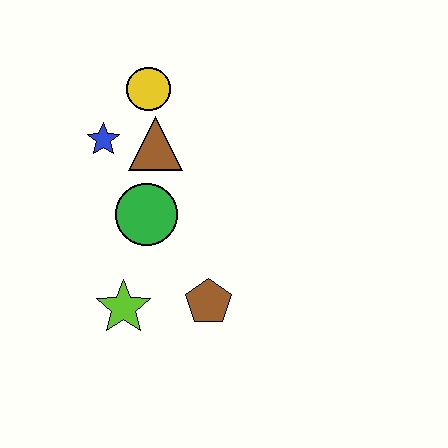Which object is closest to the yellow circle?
The brown triangle is closest to the yellow circle.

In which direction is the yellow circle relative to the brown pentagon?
The yellow circle is above the brown pentagon.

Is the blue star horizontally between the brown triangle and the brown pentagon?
No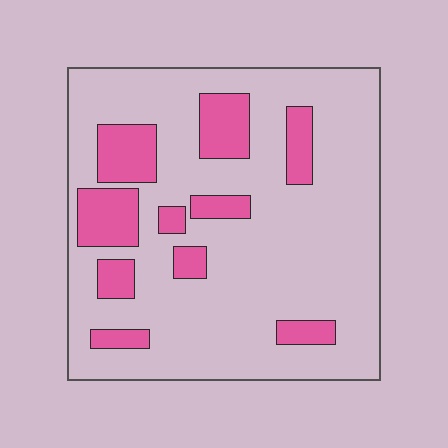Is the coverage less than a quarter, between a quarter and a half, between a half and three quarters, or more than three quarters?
Less than a quarter.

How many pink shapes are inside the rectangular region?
10.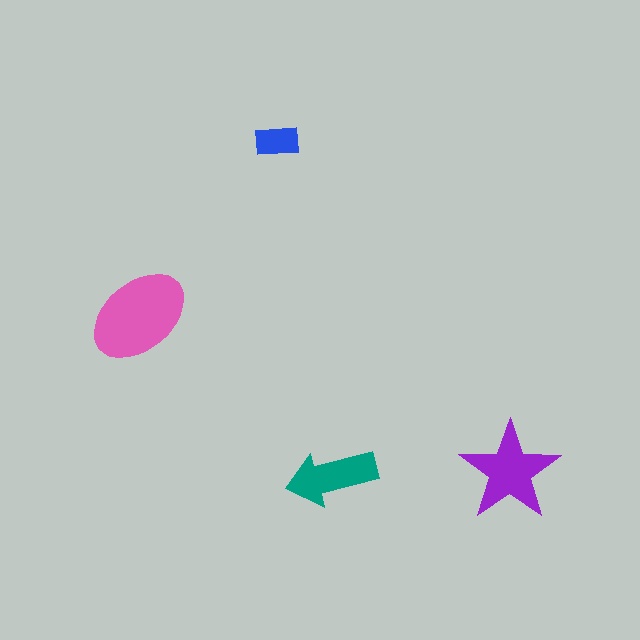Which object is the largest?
The pink ellipse.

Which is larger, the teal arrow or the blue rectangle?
The teal arrow.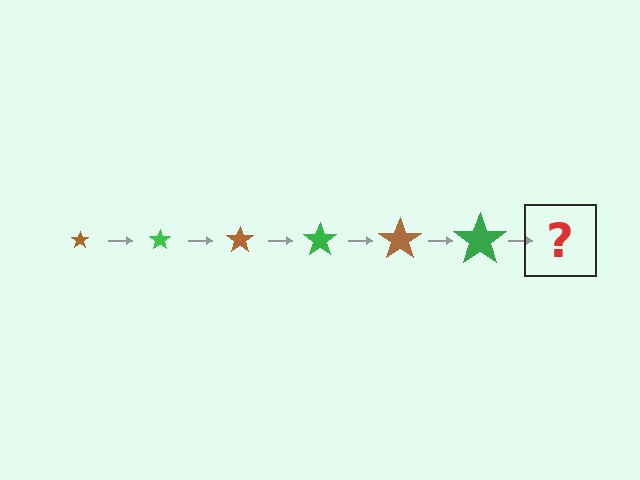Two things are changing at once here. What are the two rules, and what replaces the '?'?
The two rules are that the star grows larger each step and the color cycles through brown and green. The '?' should be a brown star, larger than the previous one.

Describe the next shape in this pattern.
It should be a brown star, larger than the previous one.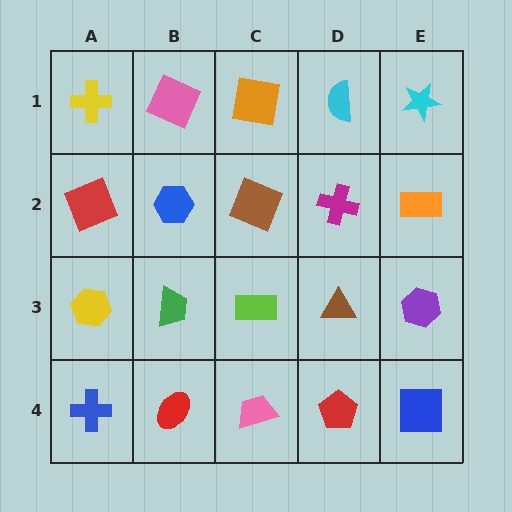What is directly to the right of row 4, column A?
A red ellipse.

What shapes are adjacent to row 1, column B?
A blue hexagon (row 2, column B), a yellow cross (row 1, column A), an orange square (row 1, column C).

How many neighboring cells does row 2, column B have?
4.